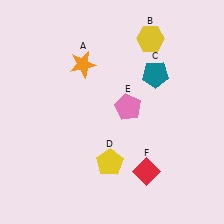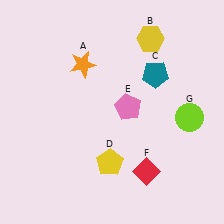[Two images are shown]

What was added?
A lime circle (G) was added in Image 2.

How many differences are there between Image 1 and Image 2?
There is 1 difference between the two images.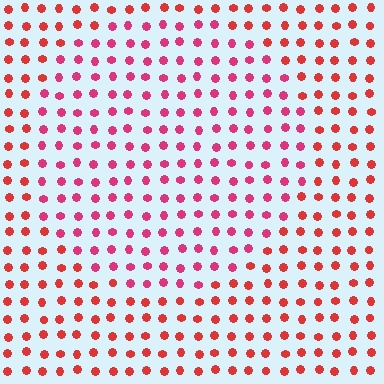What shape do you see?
I see a circle.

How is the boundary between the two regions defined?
The boundary is defined purely by a slight shift in hue (about 27 degrees). Spacing, size, and orientation are identical on both sides.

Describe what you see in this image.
The image is filled with small red elements in a uniform arrangement. A circle-shaped region is visible where the elements are tinted to a slightly different hue, forming a subtle color boundary.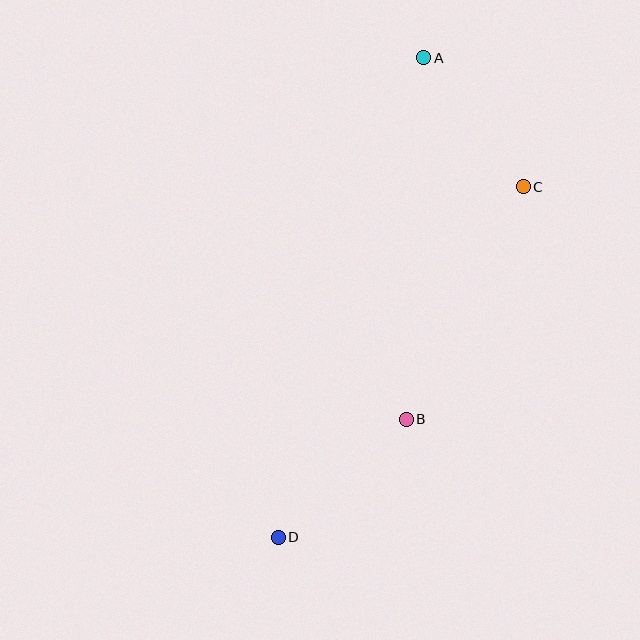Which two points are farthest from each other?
Points A and D are farthest from each other.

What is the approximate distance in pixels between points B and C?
The distance between B and C is approximately 260 pixels.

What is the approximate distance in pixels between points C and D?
The distance between C and D is approximately 428 pixels.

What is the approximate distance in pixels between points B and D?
The distance between B and D is approximately 174 pixels.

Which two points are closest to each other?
Points A and C are closest to each other.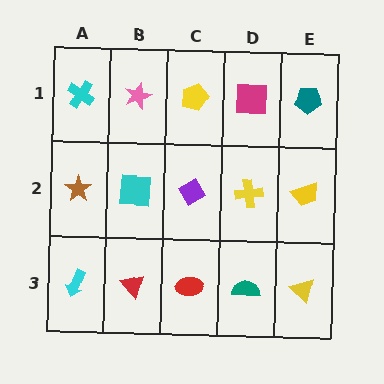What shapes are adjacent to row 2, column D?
A magenta square (row 1, column D), a teal semicircle (row 3, column D), a purple diamond (row 2, column C), a yellow trapezoid (row 2, column E).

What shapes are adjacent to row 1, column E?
A yellow trapezoid (row 2, column E), a magenta square (row 1, column D).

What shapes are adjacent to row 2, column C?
A yellow pentagon (row 1, column C), a red ellipse (row 3, column C), a cyan square (row 2, column B), a yellow cross (row 2, column D).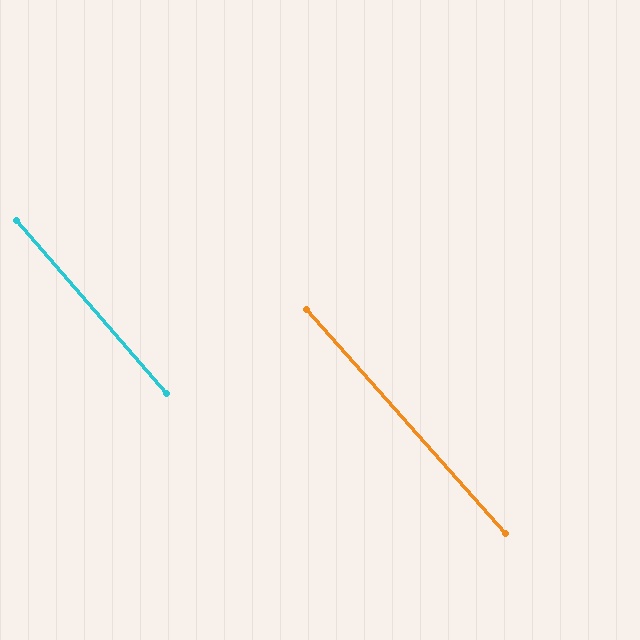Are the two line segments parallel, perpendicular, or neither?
Parallel — their directions differ by only 0.8°.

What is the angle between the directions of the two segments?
Approximately 1 degree.